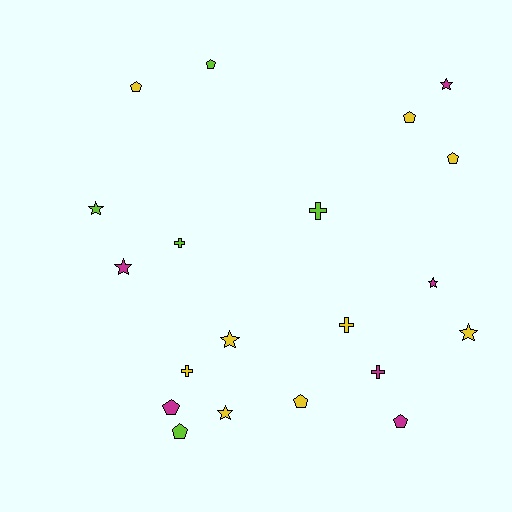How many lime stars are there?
There is 1 lime star.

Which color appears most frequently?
Yellow, with 9 objects.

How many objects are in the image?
There are 20 objects.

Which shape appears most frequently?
Pentagon, with 8 objects.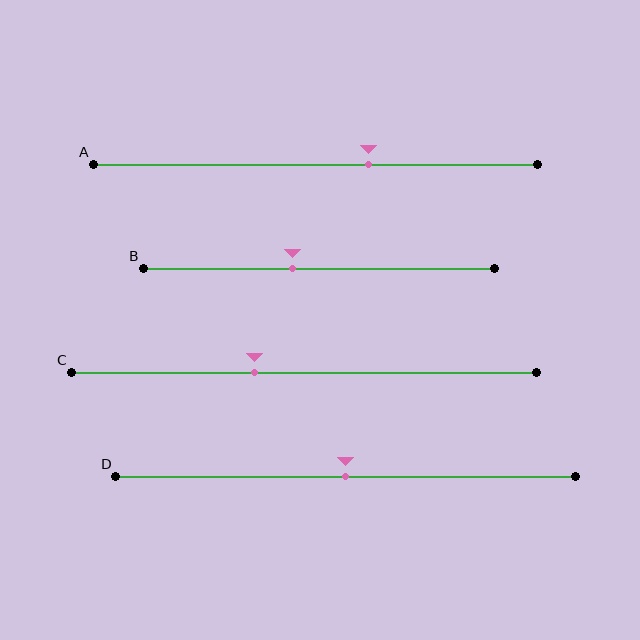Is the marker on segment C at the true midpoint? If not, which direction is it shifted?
No, the marker on segment C is shifted to the left by about 11% of the segment length.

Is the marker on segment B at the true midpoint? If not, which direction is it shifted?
No, the marker on segment B is shifted to the left by about 8% of the segment length.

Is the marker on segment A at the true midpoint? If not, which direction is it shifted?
No, the marker on segment A is shifted to the right by about 12% of the segment length.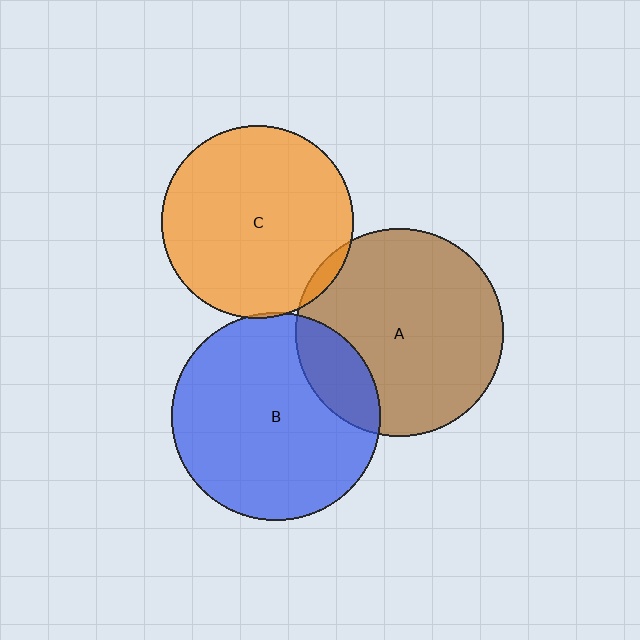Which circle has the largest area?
Circle B (blue).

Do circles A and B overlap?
Yes.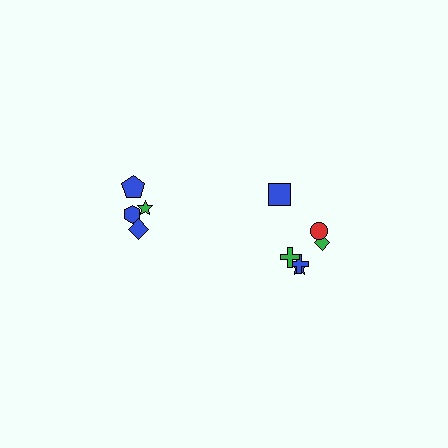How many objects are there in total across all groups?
There are 10 objects.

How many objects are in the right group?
There are 6 objects.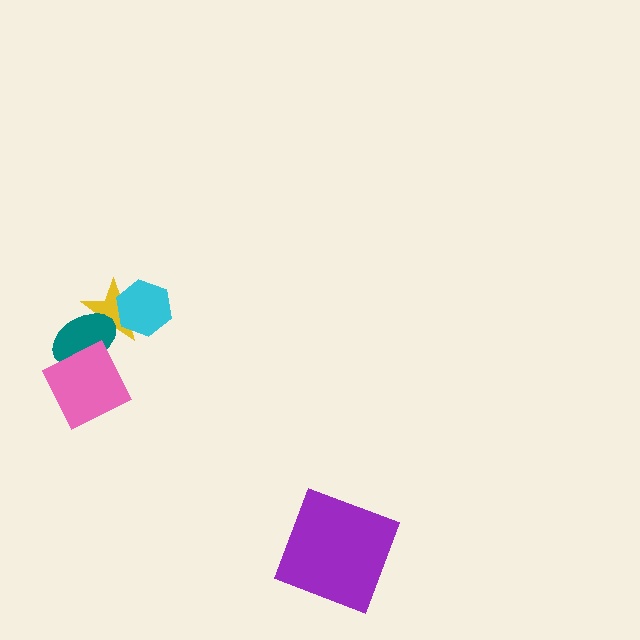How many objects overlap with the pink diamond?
1 object overlaps with the pink diamond.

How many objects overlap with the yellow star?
2 objects overlap with the yellow star.